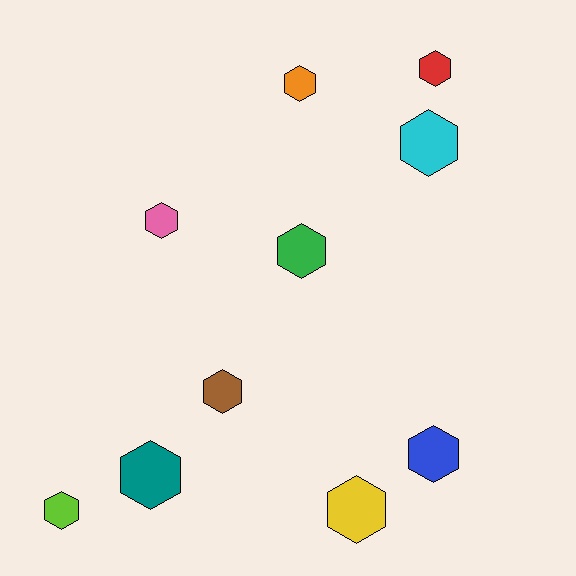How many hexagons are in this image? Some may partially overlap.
There are 10 hexagons.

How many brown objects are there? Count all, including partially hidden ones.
There is 1 brown object.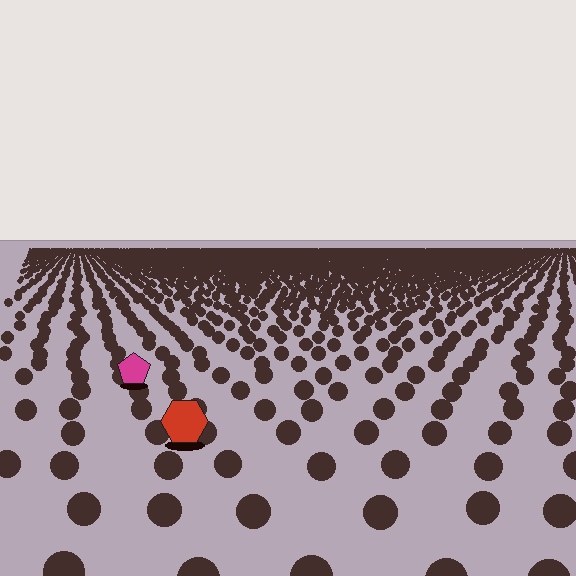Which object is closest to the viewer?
The red hexagon is closest. The texture marks near it are larger and more spread out.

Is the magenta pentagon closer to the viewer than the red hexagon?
No. The red hexagon is closer — you can tell from the texture gradient: the ground texture is coarser near it.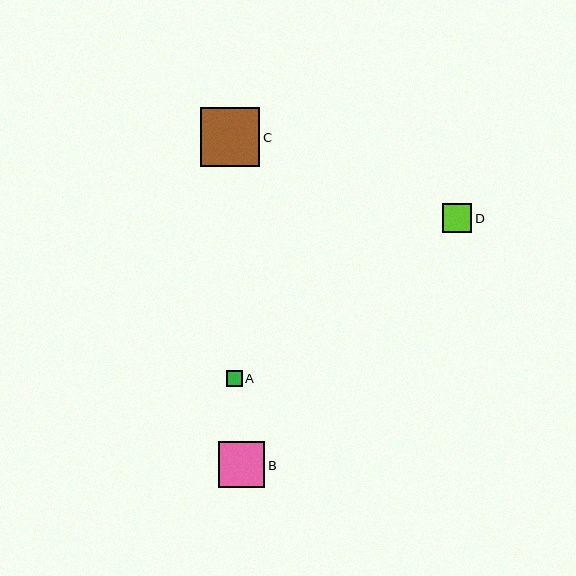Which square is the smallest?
Square A is the smallest with a size of approximately 16 pixels.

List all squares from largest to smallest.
From largest to smallest: C, B, D, A.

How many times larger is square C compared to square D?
Square C is approximately 2.0 times the size of square D.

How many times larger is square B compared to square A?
Square B is approximately 2.8 times the size of square A.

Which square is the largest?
Square C is the largest with a size of approximately 59 pixels.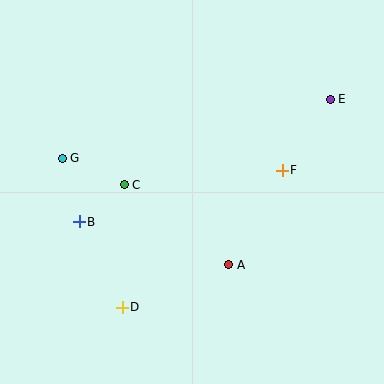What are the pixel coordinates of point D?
Point D is at (122, 307).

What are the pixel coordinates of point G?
Point G is at (62, 158).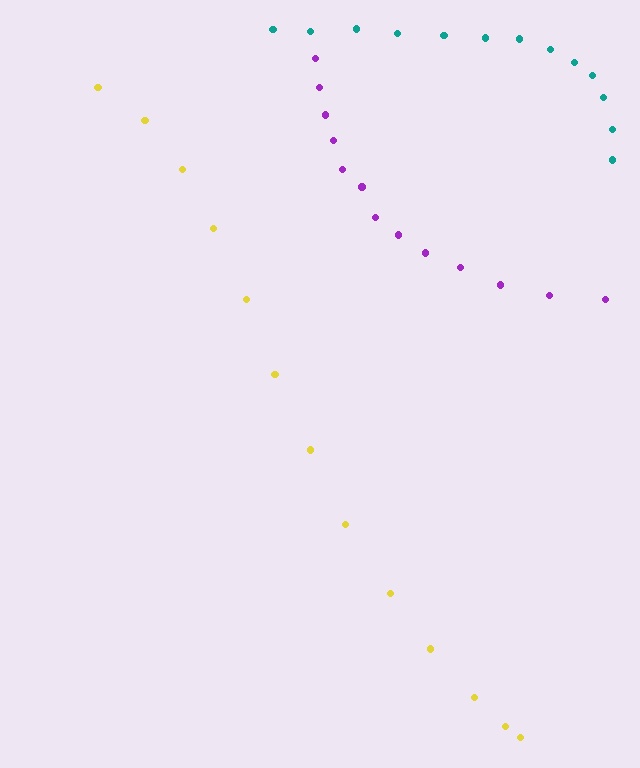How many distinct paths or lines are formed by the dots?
There are 3 distinct paths.